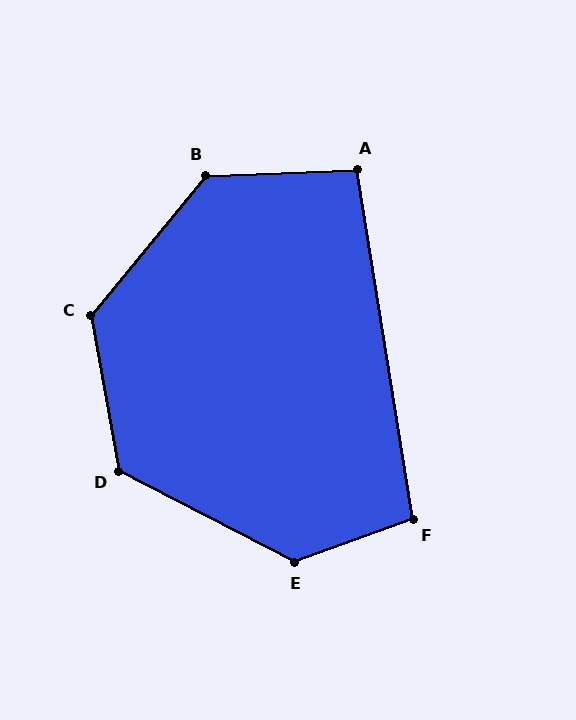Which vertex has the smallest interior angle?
A, at approximately 97 degrees.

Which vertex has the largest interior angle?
E, at approximately 133 degrees.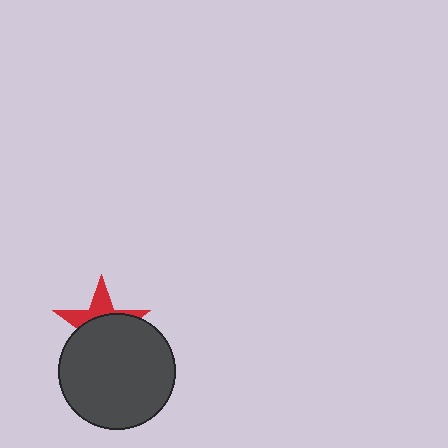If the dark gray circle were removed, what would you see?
You would see the complete red star.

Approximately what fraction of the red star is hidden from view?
Roughly 62% of the red star is hidden behind the dark gray circle.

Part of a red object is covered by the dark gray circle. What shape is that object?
It is a star.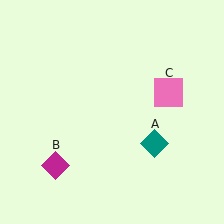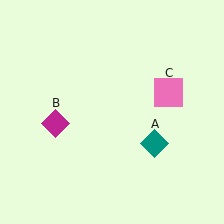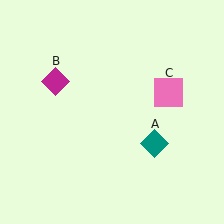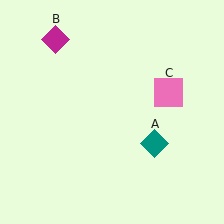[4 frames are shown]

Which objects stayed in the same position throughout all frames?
Teal diamond (object A) and pink square (object C) remained stationary.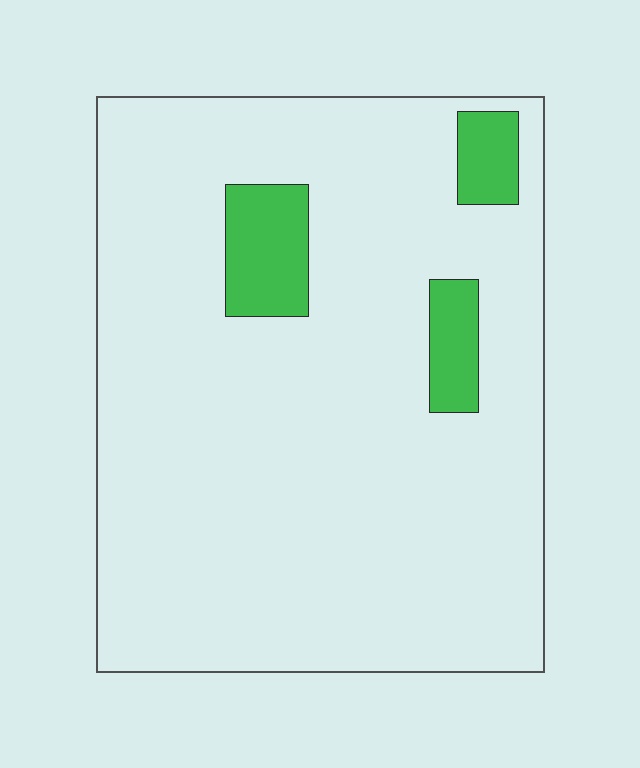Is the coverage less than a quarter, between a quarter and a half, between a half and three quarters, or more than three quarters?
Less than a quarter.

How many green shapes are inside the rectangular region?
3.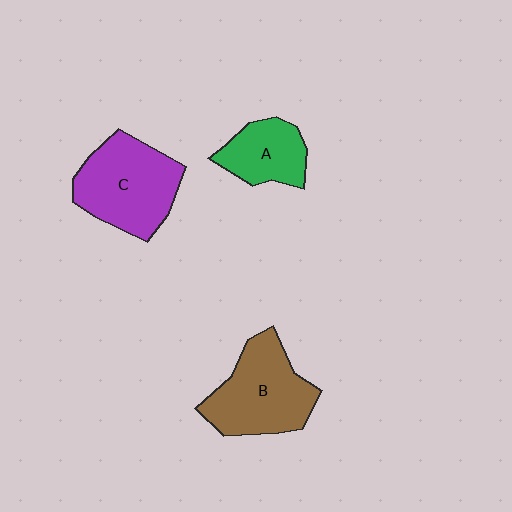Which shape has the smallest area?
Shape A (green).